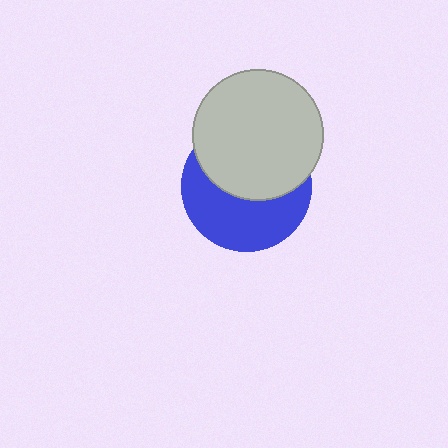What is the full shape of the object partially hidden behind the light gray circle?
The partially hidden object is a blue circle.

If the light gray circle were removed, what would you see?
You would see the complete blue circle.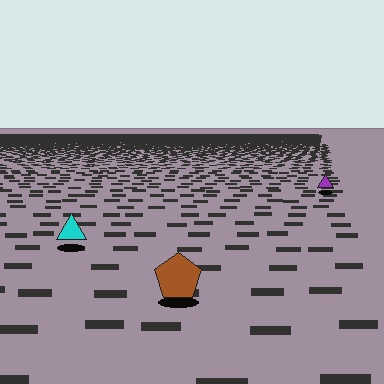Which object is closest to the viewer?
The brown pentagon is closest. The texture marks near it are larger and more spread out.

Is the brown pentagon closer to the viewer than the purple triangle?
Yes. The brown pentagon is closer — you can tell from the texture gradient: the ground texture is coarser near it.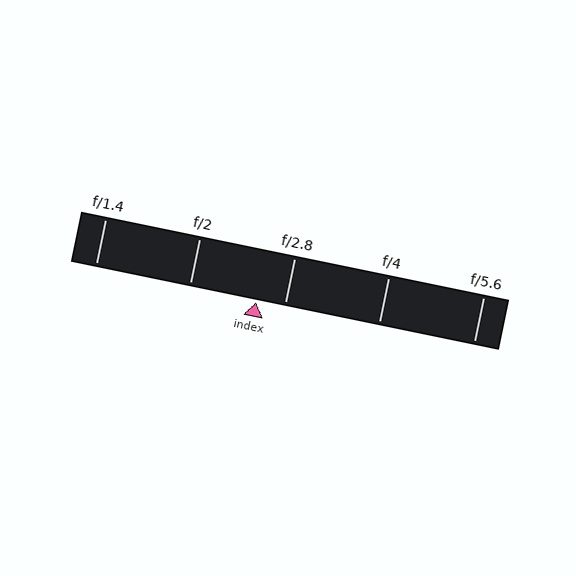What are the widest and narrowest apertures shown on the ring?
The widest aperture shown is f/1.4 and the narrowest is f/5.6.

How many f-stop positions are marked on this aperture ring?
There are 5 f-stop positions marked.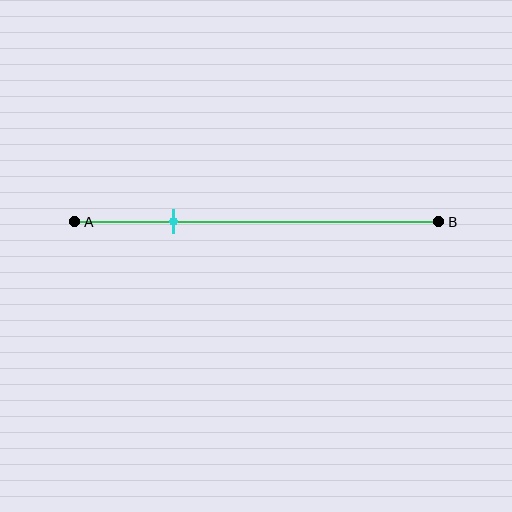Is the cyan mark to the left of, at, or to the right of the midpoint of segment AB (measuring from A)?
The cyan mark is to the left of the midpoint of segment AB.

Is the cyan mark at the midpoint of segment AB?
No, the mark is at about 25% from A, not at the 50% midpoint.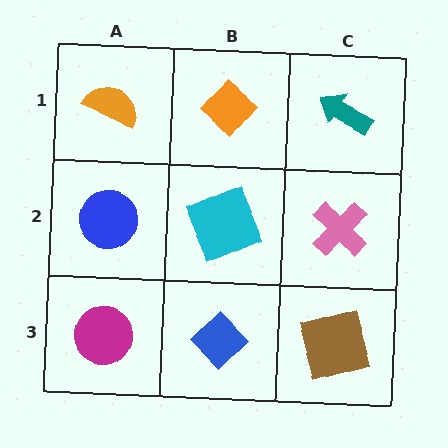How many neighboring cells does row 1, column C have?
2.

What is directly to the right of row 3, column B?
A brown square.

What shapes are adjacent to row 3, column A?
A blue circle (row 2, column A), a blue diamond (row 3, column B).